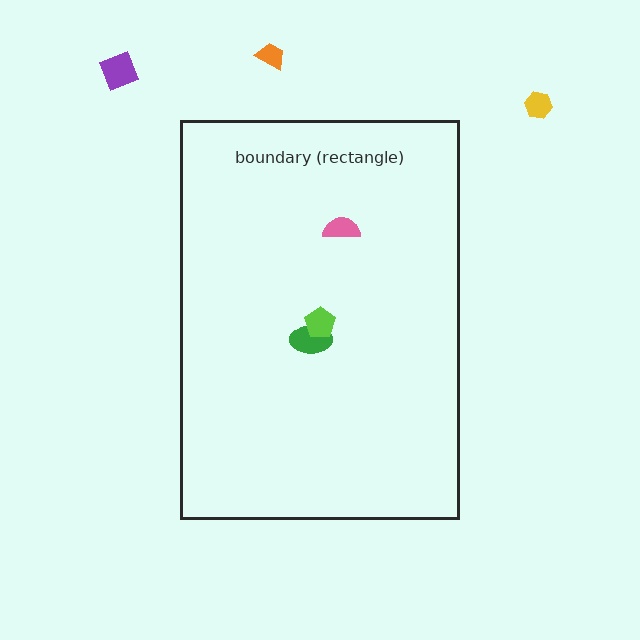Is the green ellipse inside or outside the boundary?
Inside.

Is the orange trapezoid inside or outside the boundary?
Outside.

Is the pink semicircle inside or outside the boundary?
Inside.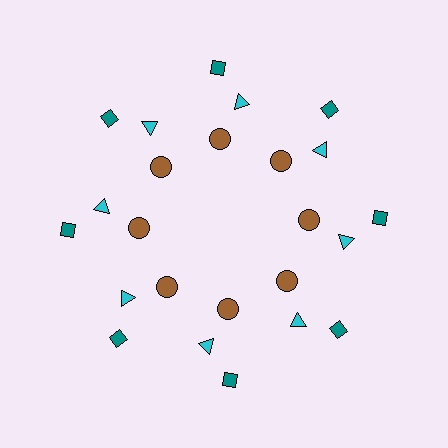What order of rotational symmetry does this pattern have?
This pattern has 8-fold rotational symmetry.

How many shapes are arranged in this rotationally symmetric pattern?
There are 24 shapes, arranged in 8 groups of 3.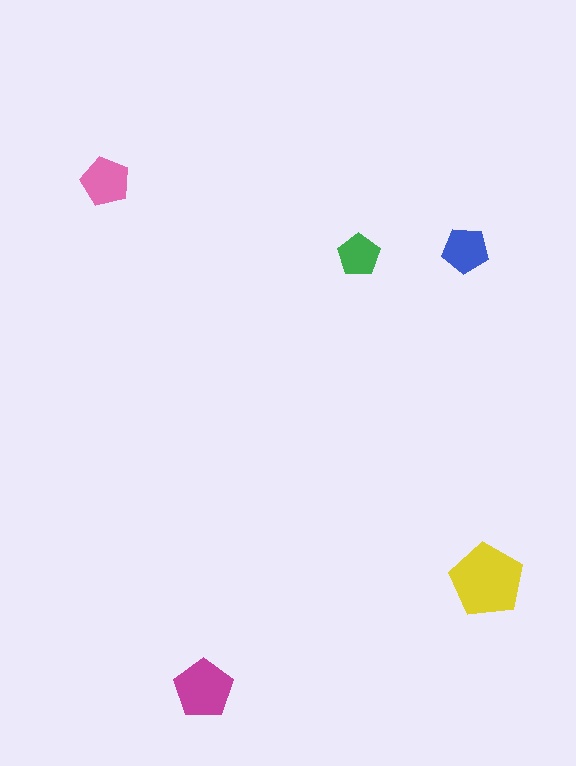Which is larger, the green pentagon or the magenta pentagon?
The magenta one.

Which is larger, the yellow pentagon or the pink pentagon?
The yellow one.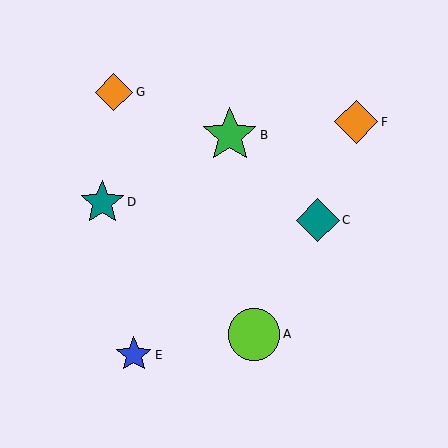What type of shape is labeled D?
Shape D is a teal star.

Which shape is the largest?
The green star (labeled B) is the largest.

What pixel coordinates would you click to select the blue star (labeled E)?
Click at (134, 355) to select the blue star E.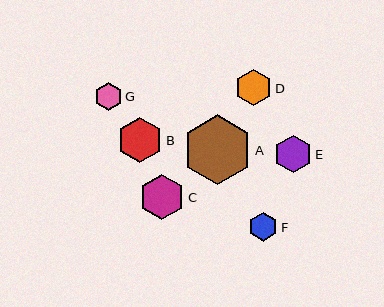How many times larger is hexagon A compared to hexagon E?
Hexagon A is approximately 1.9 times the size of hexagon E.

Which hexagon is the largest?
Hexagon A is the largest with a size of approximately 70 pixels.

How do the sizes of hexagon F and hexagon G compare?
Hexagon F and hexagon G are approximately the same size.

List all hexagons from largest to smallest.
From largest to smallest: A, C, B, E, D, F, G.